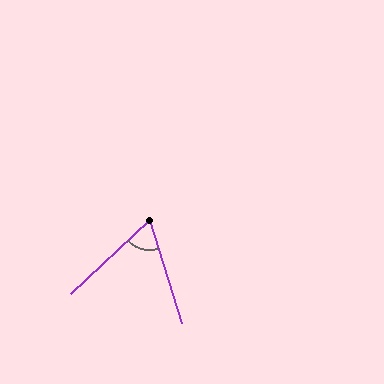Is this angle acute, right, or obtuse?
It is acute.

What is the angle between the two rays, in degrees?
Approximately 64 degrees.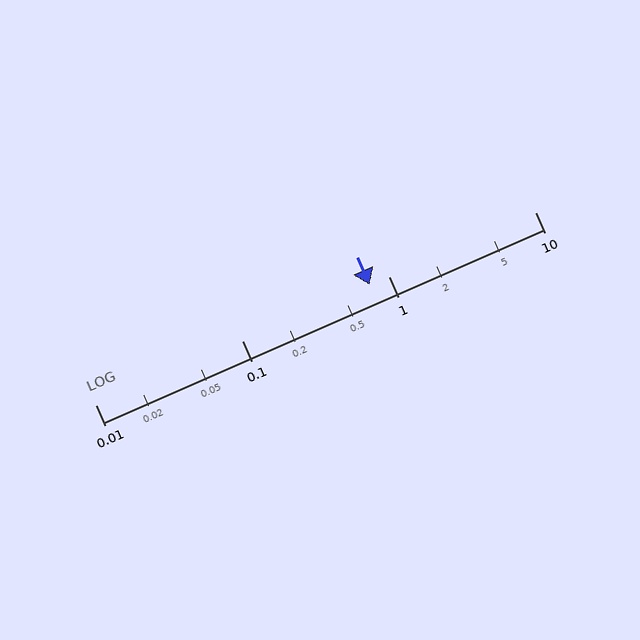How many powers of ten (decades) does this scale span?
The scale spans 3 decades, from 0.01 to 10.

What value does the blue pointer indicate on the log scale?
The pointer indicates approximately 0.74.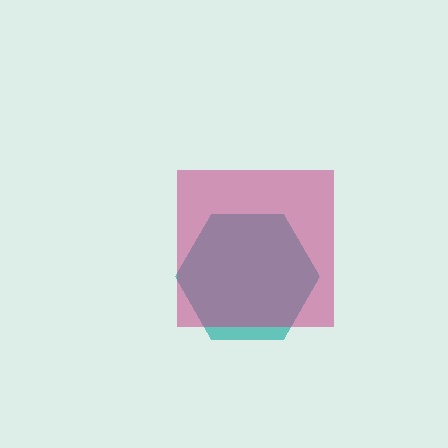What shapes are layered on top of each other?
The layered shapes are: a teal hexagon, a magenta square.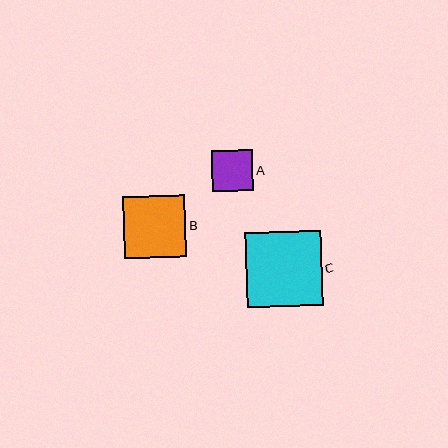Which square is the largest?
Square C is the largest with a size of approximately 75 pixels.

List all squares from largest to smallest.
From largest to smallest: C, B, A.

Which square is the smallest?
Square A is the smallest with a size of approximately 41 pixels.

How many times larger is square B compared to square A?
Square B is approximately 1.5 times the size of square A.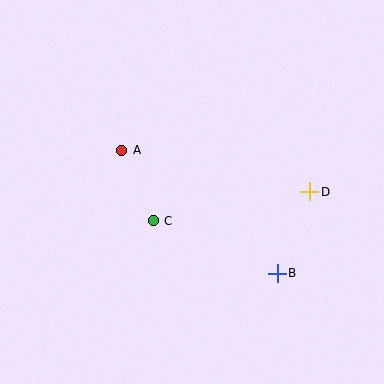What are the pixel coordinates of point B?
Point B is at (277, 273).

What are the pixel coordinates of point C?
Point C is at (153, 221).